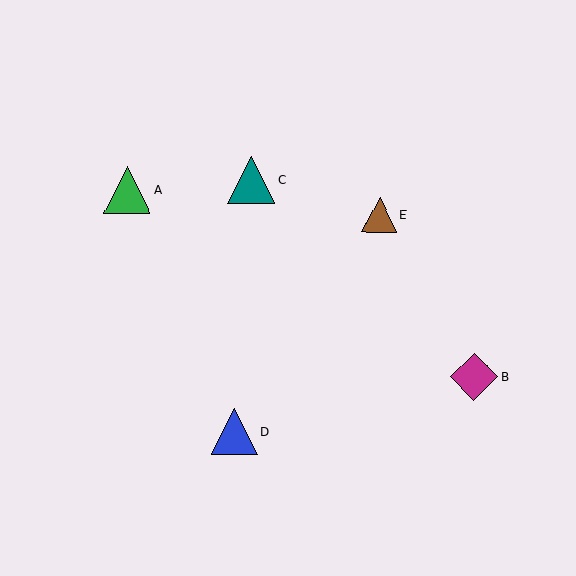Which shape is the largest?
The magenta diamond (labeled B) is the largest.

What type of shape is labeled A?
Shape A is a green triangle.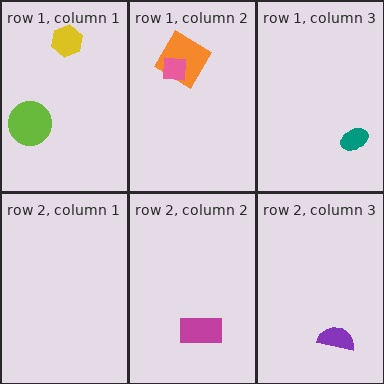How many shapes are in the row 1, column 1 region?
2.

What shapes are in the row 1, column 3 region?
The teal ellipse.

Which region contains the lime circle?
The row 1, column 1 region.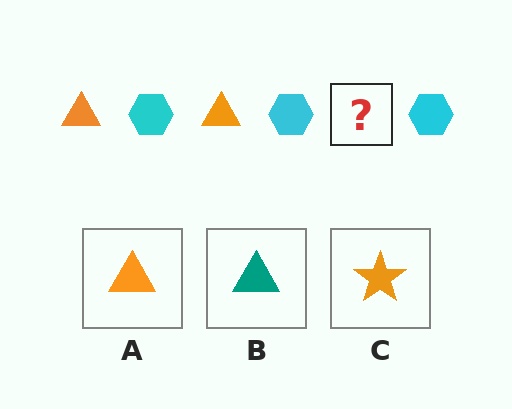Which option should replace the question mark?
Option A.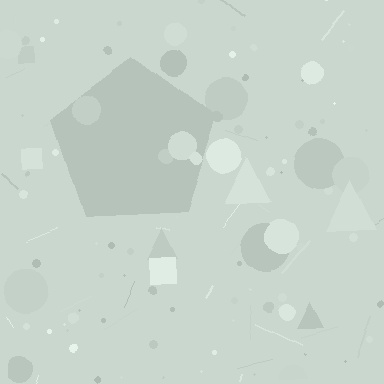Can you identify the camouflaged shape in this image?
The camouflaged shape is a pentagon.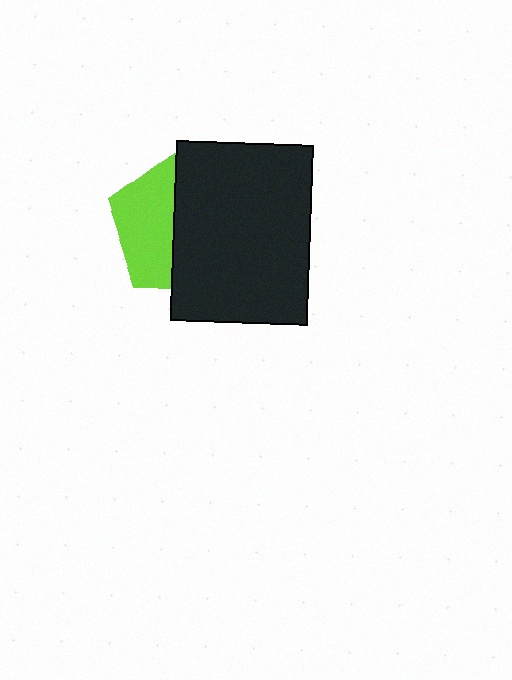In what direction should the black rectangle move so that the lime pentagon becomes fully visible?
The black rectangle should move right. That is the shortest direction to clear the overlap and leave the lime pentagon fully visible.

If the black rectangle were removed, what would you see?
You would see the complete lime pentagon.